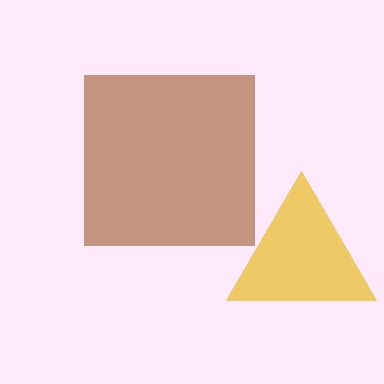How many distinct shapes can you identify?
There are 2 distinct shapes: a yellow triangle, a brown square.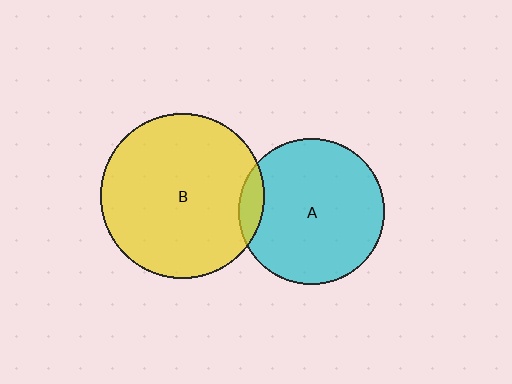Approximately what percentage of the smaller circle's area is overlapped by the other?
Approximately 10%.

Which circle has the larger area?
Circle B (yellow).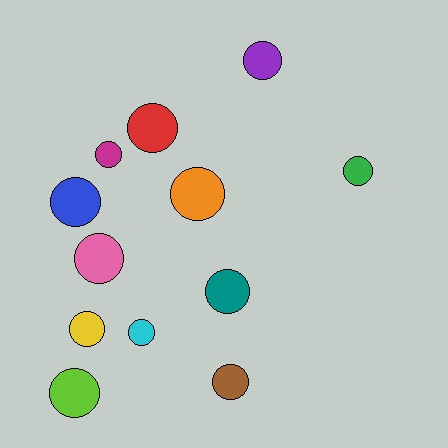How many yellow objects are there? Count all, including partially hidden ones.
There is 1 yellow object.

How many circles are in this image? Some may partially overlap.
There are 12 circles.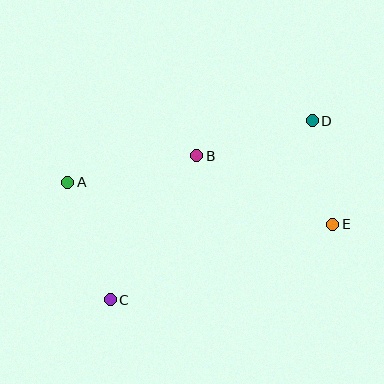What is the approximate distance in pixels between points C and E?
The distance between C and E is approximately 235 pixels.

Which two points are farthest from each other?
Points C and D are farthest from each other.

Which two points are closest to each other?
Points D and E are closest to each other.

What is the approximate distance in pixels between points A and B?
The distance between A and B is approximately 132 pixels.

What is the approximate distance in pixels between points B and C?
The distance between B and C is approximately 168 pixels.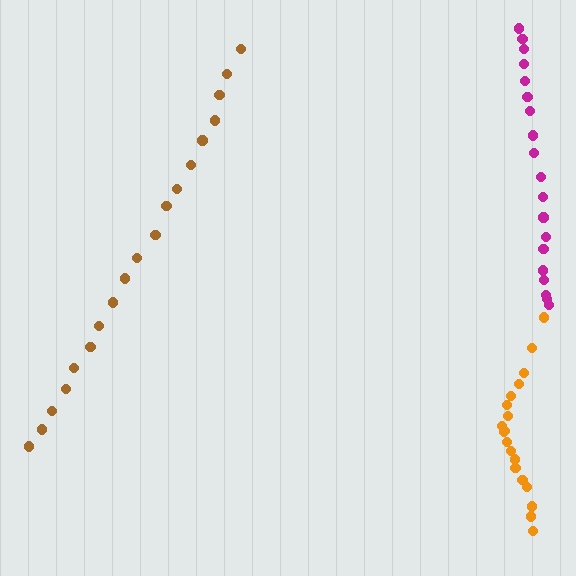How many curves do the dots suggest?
There are 3 distinct paths.